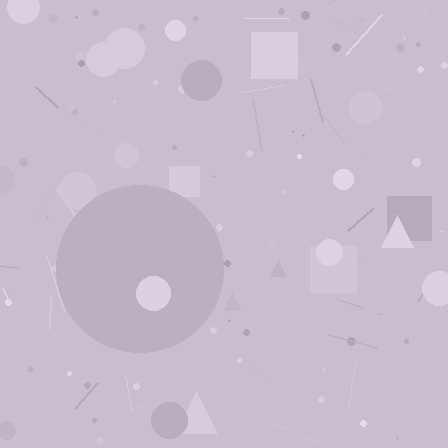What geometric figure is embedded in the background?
A circle is embedded in the background.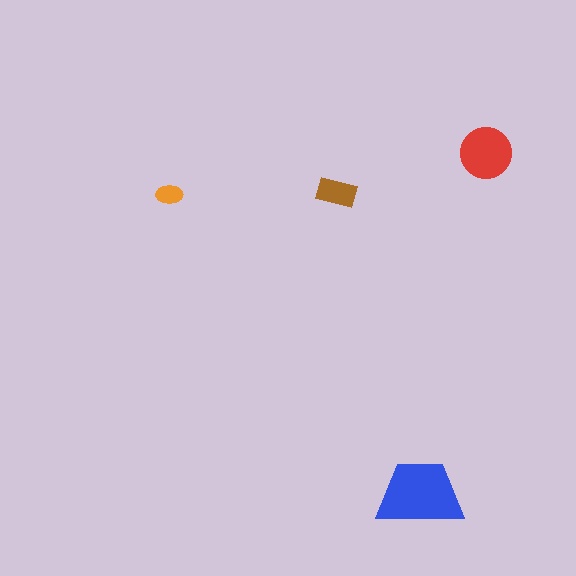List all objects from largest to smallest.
The blue trapezoid, the red circle, the brown rectangle, the orange ellipse.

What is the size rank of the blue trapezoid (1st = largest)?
1st.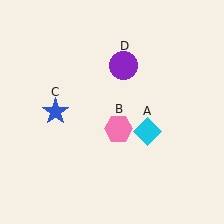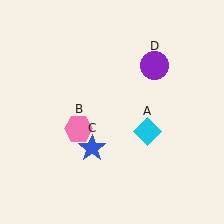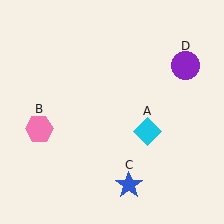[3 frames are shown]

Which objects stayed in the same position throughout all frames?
Cyan diamond (object A) remained stationary.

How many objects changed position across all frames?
3 objects changed position: pink hexagon (object B), blue star (object C), purple circle (object D).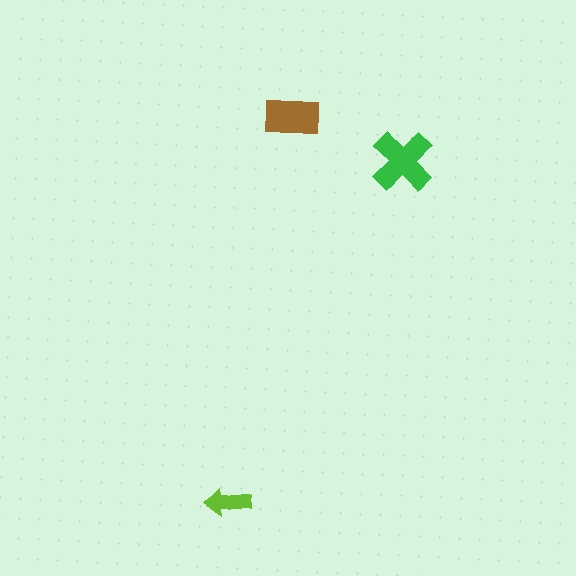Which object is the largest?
The green cross.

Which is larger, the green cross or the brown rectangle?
The green cross.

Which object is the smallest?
The lime arrow.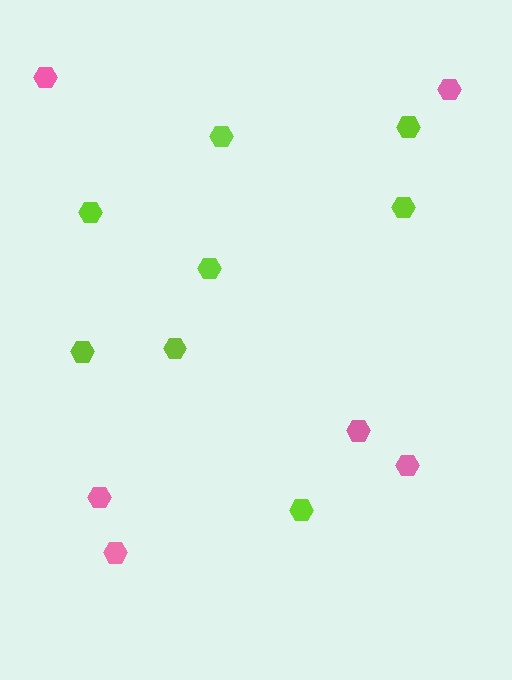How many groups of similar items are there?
There are 2 groups: one group of pink hexagons (6) and one group of lime hexagons (8).